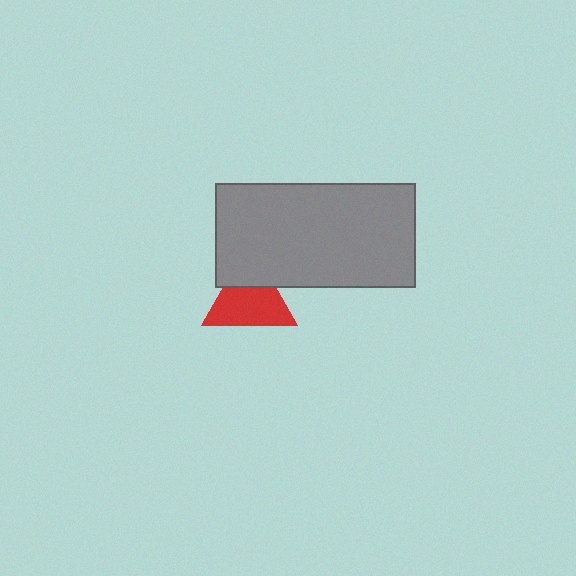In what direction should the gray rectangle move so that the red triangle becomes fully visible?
The gray rectangle should move up. That is the shortest direction to clear the overlap and leave the red triangle fully visible.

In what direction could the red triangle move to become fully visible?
The red triangle could move down. That would shift it out from behind the gray rectangle entirely.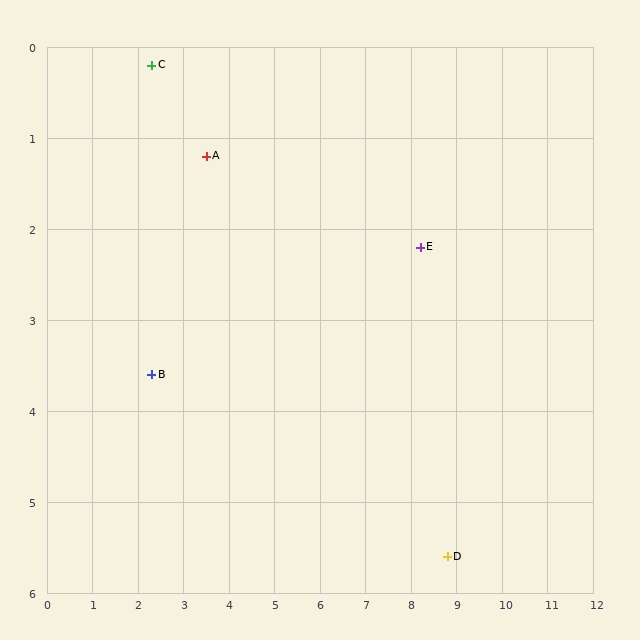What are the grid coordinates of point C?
Point C is at approximately (2.3, 0.2).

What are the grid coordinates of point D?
Point D is at approximately (8.8, 5.6).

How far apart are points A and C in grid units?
Points A and C are about 1.6 grid units apart.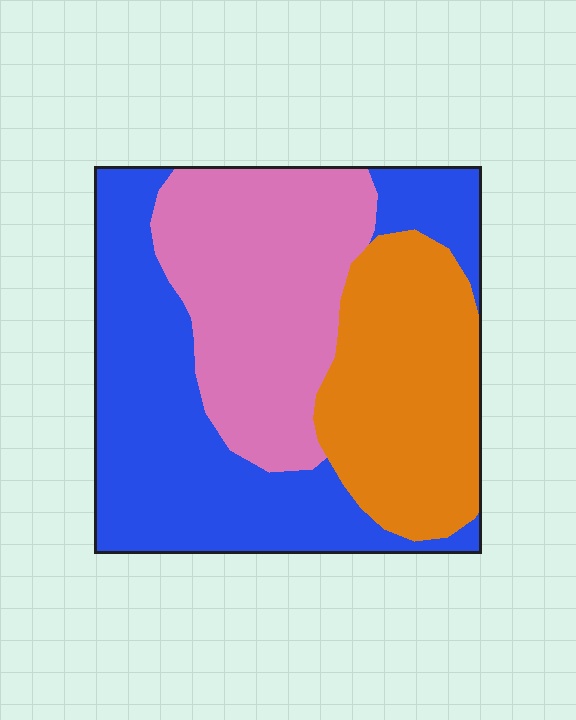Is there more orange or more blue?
Blue.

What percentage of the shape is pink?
Pink covers about 30% of the shape.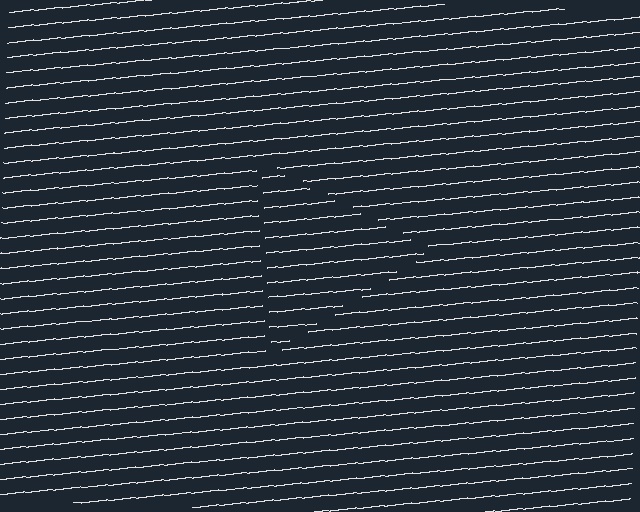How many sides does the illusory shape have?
3 sides — the line-ends trace a triangle.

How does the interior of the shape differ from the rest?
The interior of the shape contains the same grating, shifted by half a period — the contour is defined by the phase discontinuity where line-ends from the inner and outer gratings abut.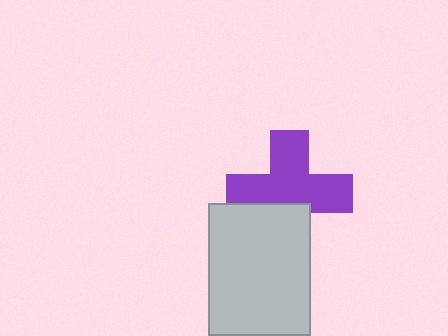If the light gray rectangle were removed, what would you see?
You would see the complete purple cross.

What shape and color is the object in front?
The object in front is a light gray rectangle.